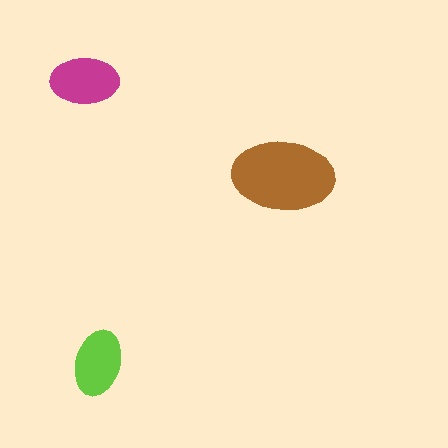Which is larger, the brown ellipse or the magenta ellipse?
The brown one.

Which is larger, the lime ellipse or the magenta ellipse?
The magenta one.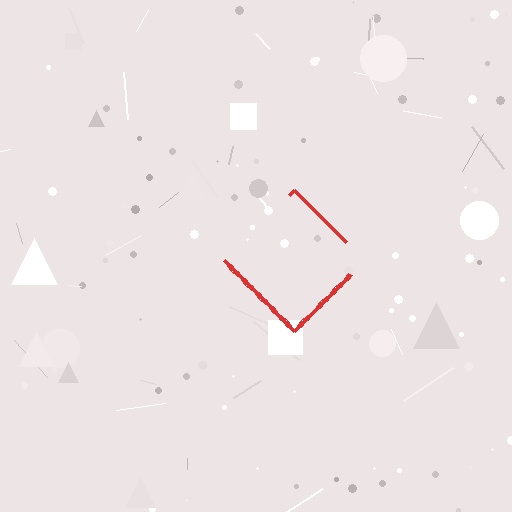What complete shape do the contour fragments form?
The contour fragments form a diamond.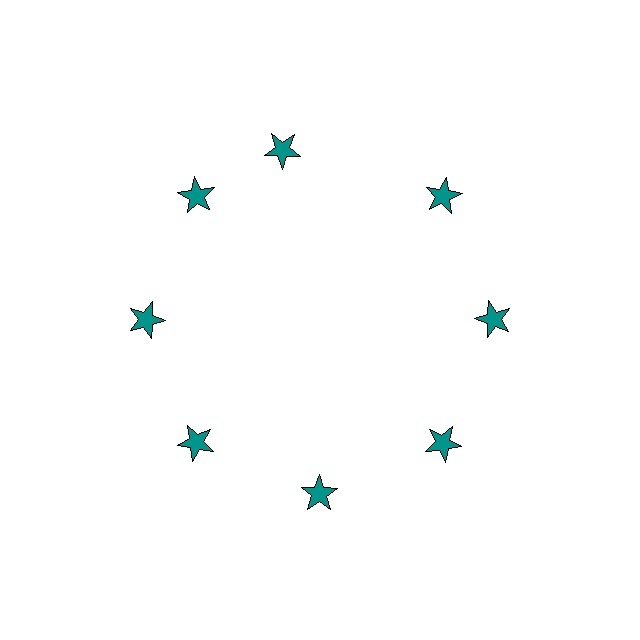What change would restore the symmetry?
The symmetry would be restored by rotating it back into even spacing with its neighbors so that all 8 stars sit at equal angles and equal distance from the center.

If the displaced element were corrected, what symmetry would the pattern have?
It would have 8-fold rotational symmetry — the pattern would map onto itself every 45 degrees.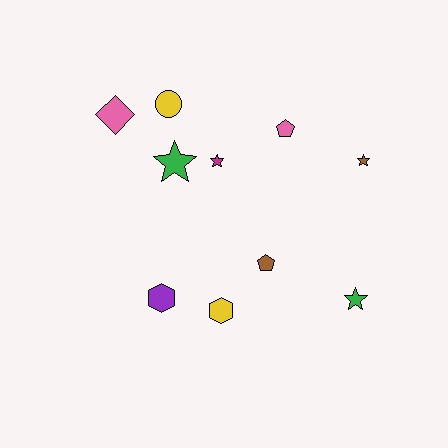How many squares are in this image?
There are no squares.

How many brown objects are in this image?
There are 2 brown objects.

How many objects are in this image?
There are 10 objects.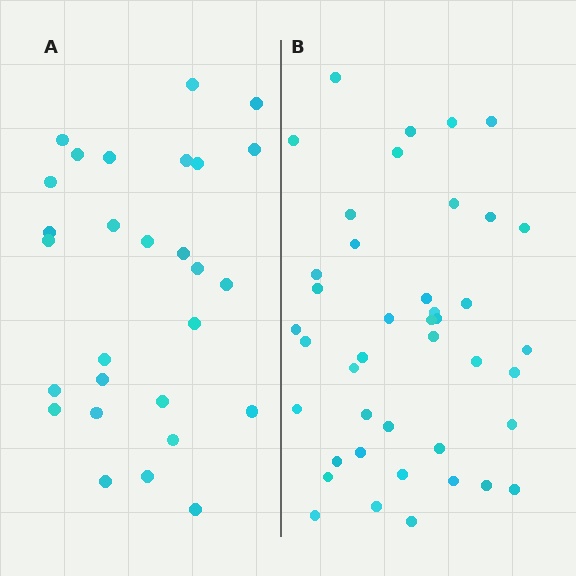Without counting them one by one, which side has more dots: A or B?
Region B (the right region) has more dots.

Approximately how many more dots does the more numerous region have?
Region B has approximately 15 more dots than region A.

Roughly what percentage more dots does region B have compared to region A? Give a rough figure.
About 50% more.